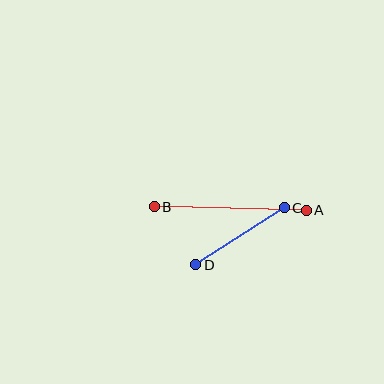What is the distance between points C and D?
The distance is approximately 105 pixels.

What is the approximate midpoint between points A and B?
The midpoint is at approximately (230, 208) pixels.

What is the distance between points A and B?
The distance is approximately 152 pixels.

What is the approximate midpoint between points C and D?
The midpoint is at approximately (240, 236) pixels.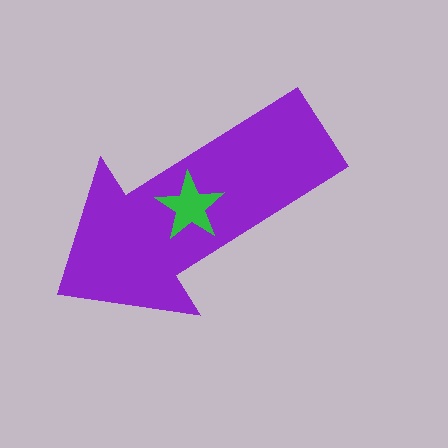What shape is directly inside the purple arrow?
The green star.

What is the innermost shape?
The green star.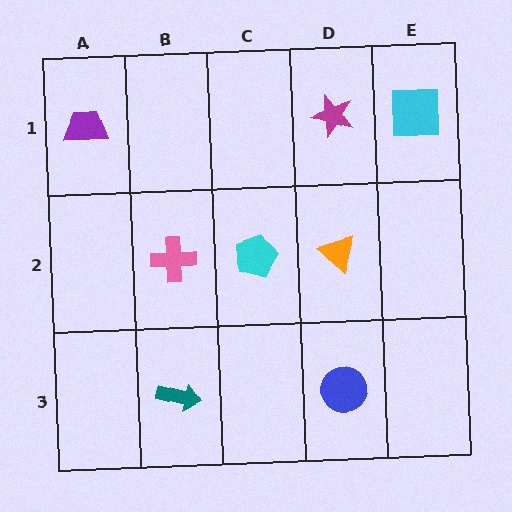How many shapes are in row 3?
2 shapes.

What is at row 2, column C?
A cyan pentagon.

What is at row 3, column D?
A blue circle.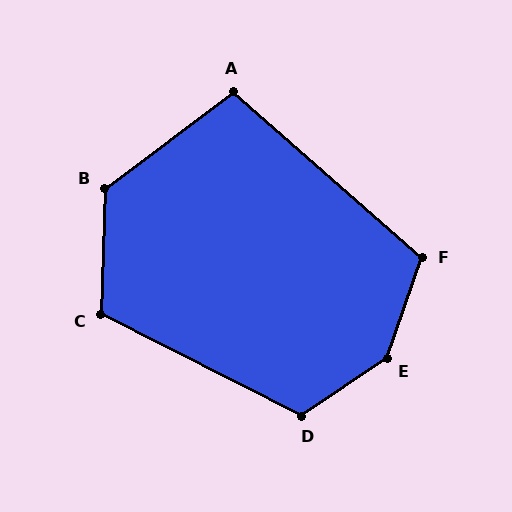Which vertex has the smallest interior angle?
A, at approximately 102 degrees.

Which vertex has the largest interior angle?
E, at approximately 143 degrees.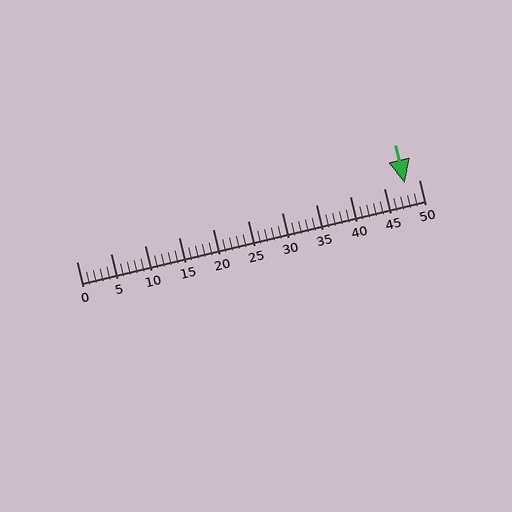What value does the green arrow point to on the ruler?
The green arrow points to approximately 48.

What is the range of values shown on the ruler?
The ruler shows values from 0 to 50.